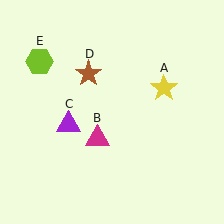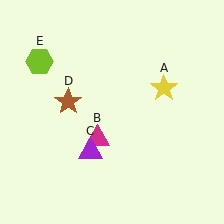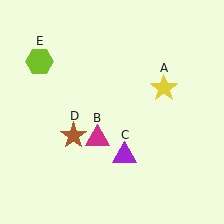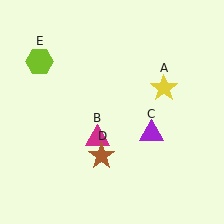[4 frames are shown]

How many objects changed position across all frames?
2 objects changed position: purple triangle (object C), brown star (object D).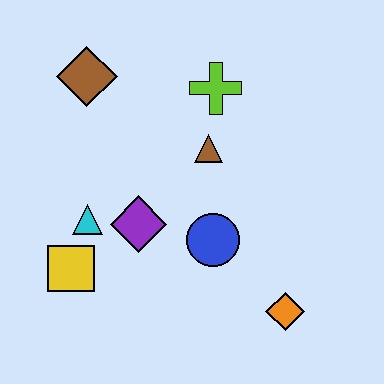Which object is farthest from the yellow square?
The lime cross is farthest from the yellow square.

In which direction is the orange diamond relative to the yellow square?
The orange diamond is to the right of the yellow square.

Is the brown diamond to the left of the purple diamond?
Yes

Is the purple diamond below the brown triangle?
Yes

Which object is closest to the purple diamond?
The cyan triangle is closest to the purple diamond.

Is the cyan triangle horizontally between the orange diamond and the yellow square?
Yes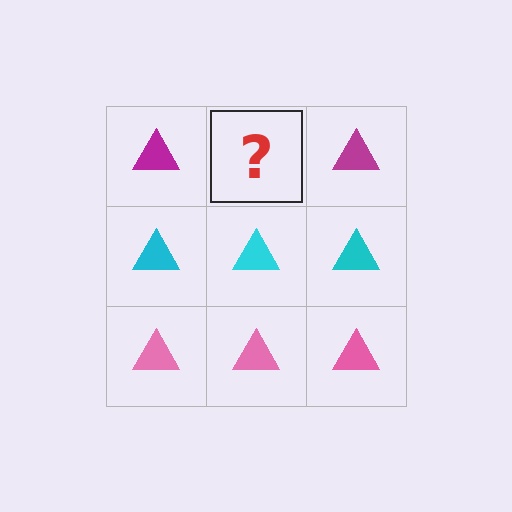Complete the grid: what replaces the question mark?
The question mark should be replaced with a magenta triangle.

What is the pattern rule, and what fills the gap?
The rule is that each row has a consistent color. The gap should be filled with a magenta triangle.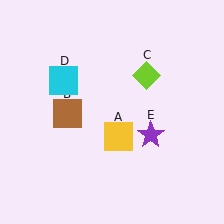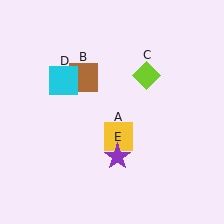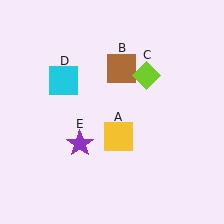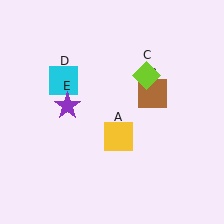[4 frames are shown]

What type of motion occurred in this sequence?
The brown square (object B), purple star (object E) rotated clockwise around the center of the scene.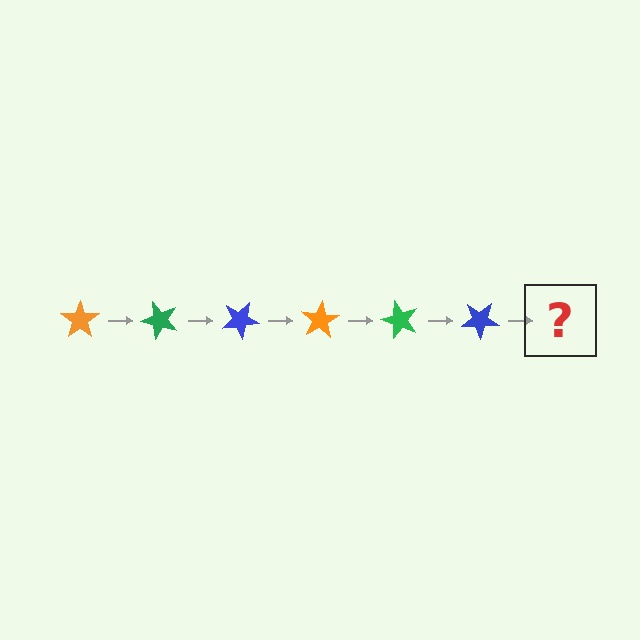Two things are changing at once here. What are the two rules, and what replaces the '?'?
The two rules are that it rotates 50 degrees each step and the color cycles through orange, green, and blue. The '?' should be an orange star, rotated 300 degrees from the start.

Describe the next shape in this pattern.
It should be an orange star, rotated 300 degrees from the start.